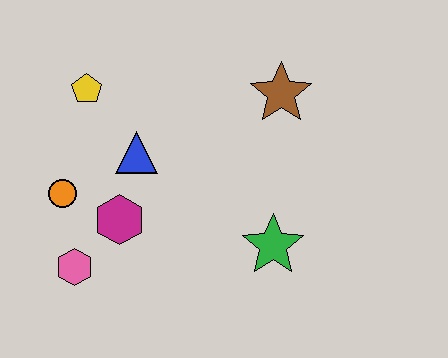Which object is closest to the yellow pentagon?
The blue triangle is closest to the yellow pentagon.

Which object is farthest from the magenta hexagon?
The brown star is farthest from the magenta hexagon.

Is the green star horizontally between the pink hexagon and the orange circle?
No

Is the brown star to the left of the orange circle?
No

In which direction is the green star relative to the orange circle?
The green star is to the right of the orange circle.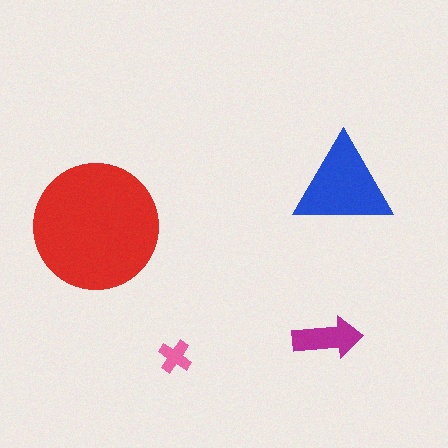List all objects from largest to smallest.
The red circle, the blue triangle, the magenta arrow, the pink cross.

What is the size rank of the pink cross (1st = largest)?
4th.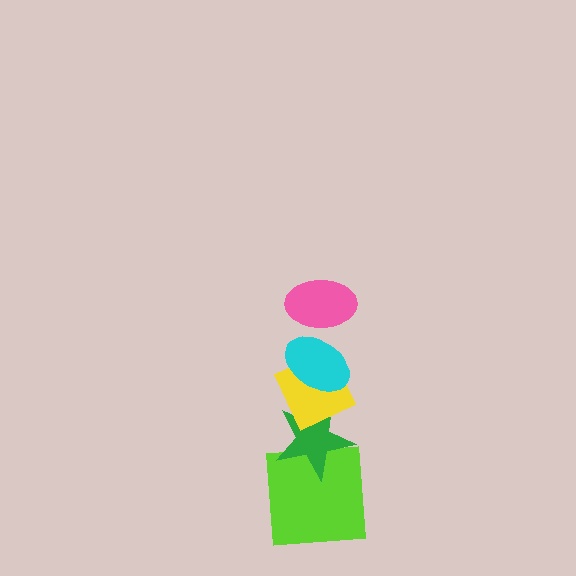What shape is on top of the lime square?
The green star is on top of the lime square.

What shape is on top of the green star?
The yellow diamond is on top of the green star.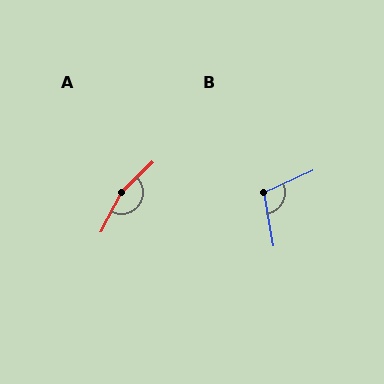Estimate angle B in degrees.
Approximately 105 degrees.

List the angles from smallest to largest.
B (105°), A (161°).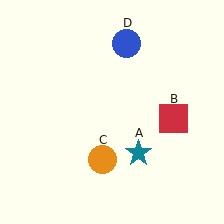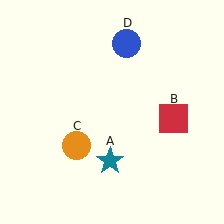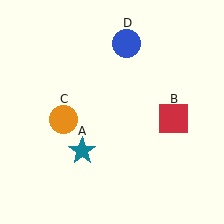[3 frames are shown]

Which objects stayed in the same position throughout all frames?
Red square (object B) and blue circle (object D) remained stationary.